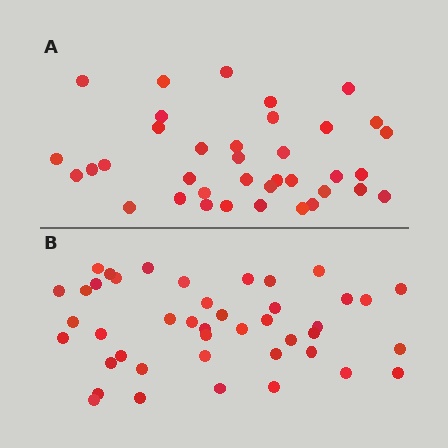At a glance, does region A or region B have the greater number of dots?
Region B (the bottom region) has more dots.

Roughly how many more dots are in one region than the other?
Region B has about 6 more dots than region A.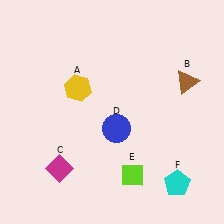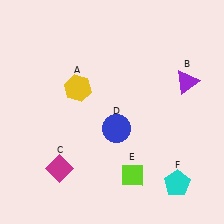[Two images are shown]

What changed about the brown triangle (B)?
In Image 1, B is brown. In Image 2, it changed to purple.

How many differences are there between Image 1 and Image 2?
There is 1 difference between the two images.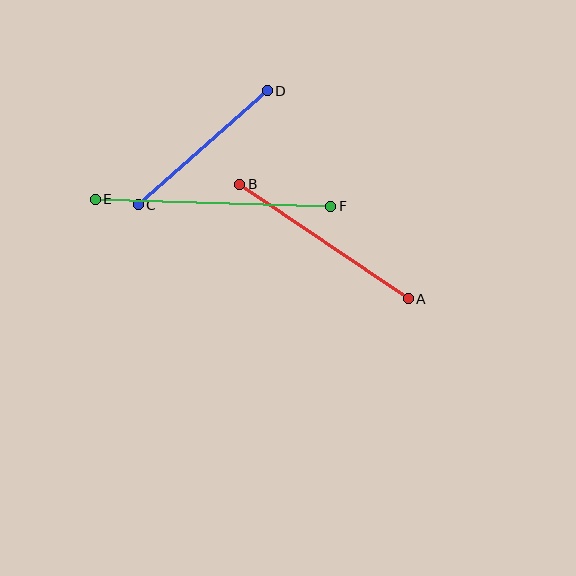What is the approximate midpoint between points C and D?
The midpoint is at approximately (203, 148) pixels.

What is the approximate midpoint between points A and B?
The midpoint is at approximately (324, 242) pixels.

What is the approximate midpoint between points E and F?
The midpoint is at approximately (213, 203) pixels.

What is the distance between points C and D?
The distance is approximately 172 pixels.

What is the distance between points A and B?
The distance is approximately 203 pixels.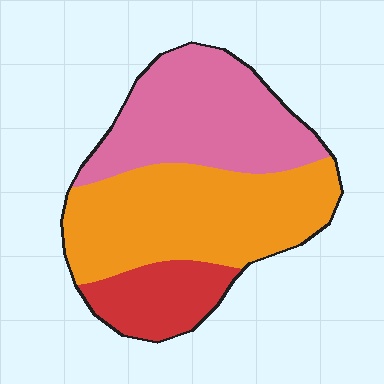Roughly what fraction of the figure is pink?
Pink covers roughly 40% of the figure.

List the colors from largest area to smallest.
From largest to smallest: orange, pink, red.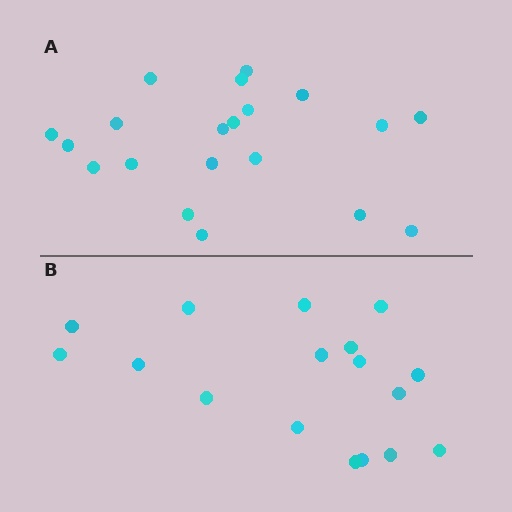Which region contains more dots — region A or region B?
Region A (the top region) has more dots.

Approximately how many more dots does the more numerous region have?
Region A has just a few more — roughly 2 or 3 more dots than region B.